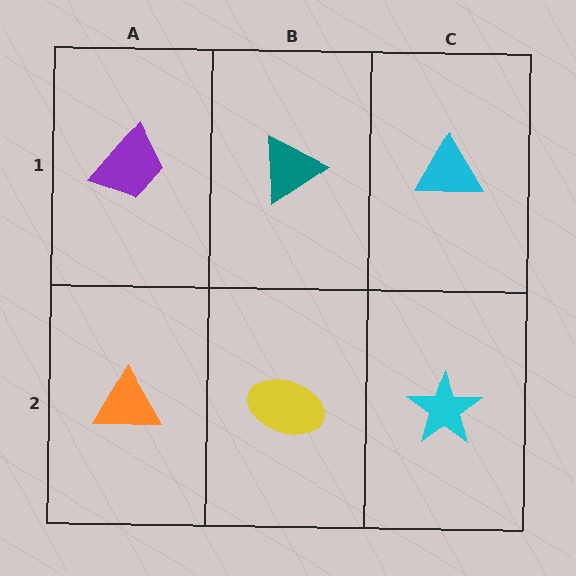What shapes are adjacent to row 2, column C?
A cyan triangle (row 1, column C), a yellow ellipse (row 2, column B).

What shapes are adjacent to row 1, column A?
An orange triangle (row 2, column A), a teal triangle (row 1, column B).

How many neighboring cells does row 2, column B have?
3.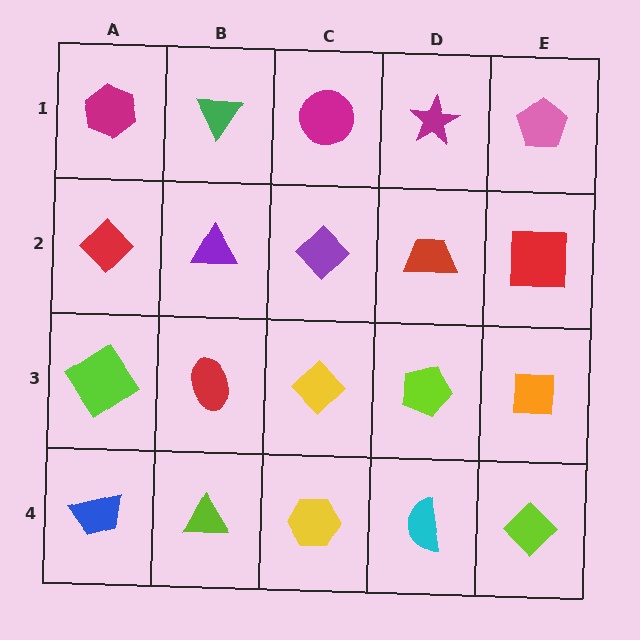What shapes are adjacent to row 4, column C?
A yellow diamond (row 3, column C), a lime triangle (row 4, column B), a cyan semicircle (row 4, column D).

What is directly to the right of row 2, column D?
A red square.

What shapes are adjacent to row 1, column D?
A red trapezoid (row 2, column D), a magenta circle (row 1, column C), a pink pentagon (row 1, column E).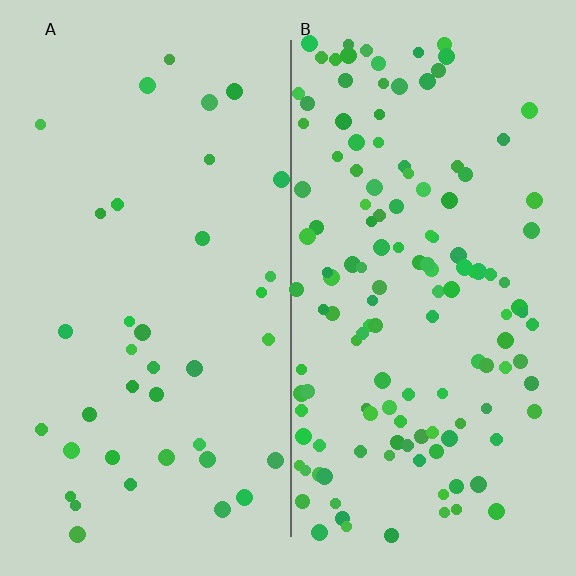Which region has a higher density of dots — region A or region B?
B (the right).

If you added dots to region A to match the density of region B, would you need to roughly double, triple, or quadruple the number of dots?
Approximately quadruple.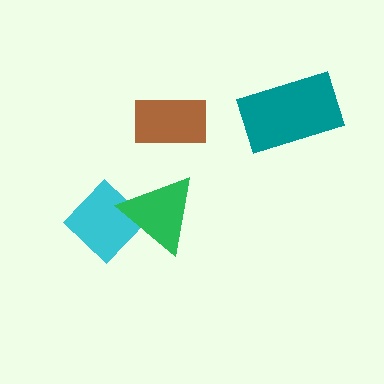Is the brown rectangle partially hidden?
No, no other shape covers it.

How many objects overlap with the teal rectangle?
0 objects overlap with the teal rectangle.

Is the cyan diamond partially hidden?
Yes, it is partially covered by another shape.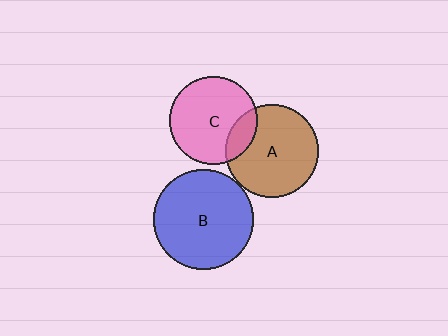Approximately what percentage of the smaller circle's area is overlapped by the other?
Approximately 20%.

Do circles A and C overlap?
Yes.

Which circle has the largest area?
Circle B (blue).